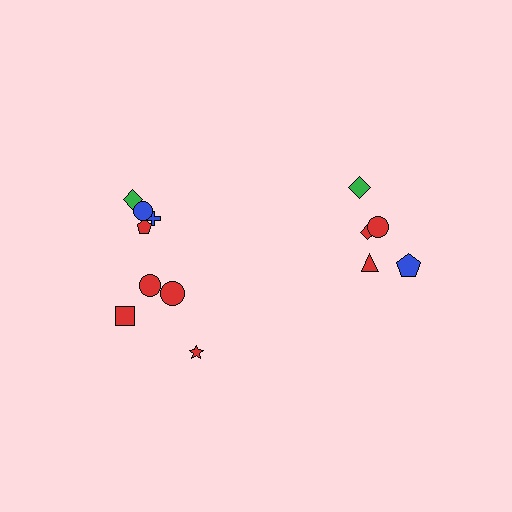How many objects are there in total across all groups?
There are 13 objects.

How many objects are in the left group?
There are 8 objects.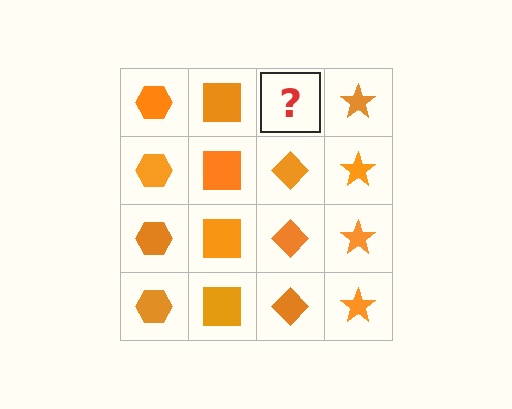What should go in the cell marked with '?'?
The missing cell should contain an orange diamond.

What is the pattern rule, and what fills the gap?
The rule is that each column has a consistent shape. The gap should be filled with an orange diamond.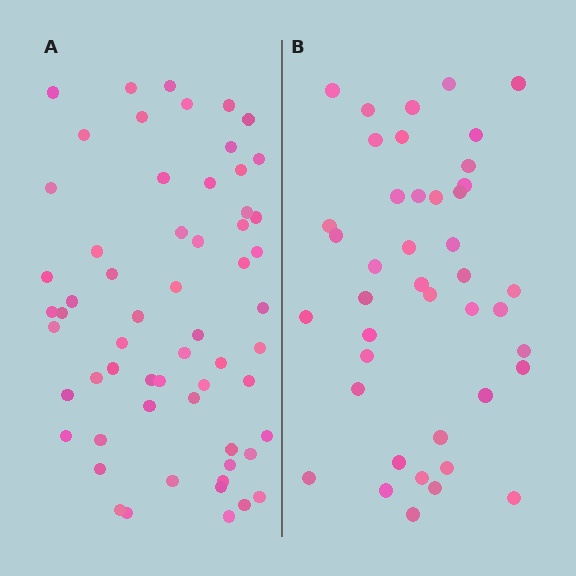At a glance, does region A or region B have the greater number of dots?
Region A (the left region) has more dots.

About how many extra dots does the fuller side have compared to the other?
Region A has approximately 20 more dots than region B.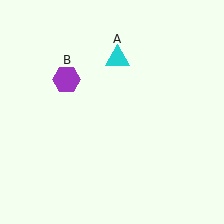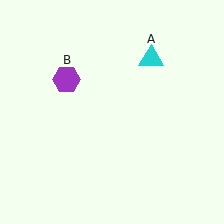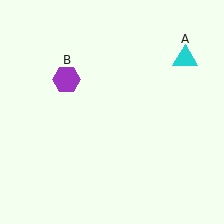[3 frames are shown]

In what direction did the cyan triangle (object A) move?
The cyan triangle (object A) moved right.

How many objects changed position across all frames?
1 object changed position: cyan triangle (object A).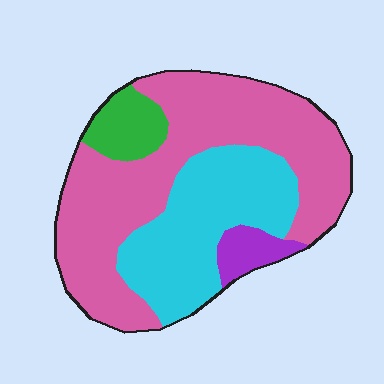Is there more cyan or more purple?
Cyan.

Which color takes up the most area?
Pink, at roughly 55%.